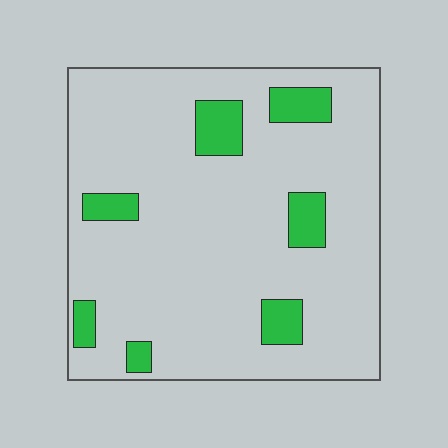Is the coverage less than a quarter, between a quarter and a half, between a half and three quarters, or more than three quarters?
Less than a quarter.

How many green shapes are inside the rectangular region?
7.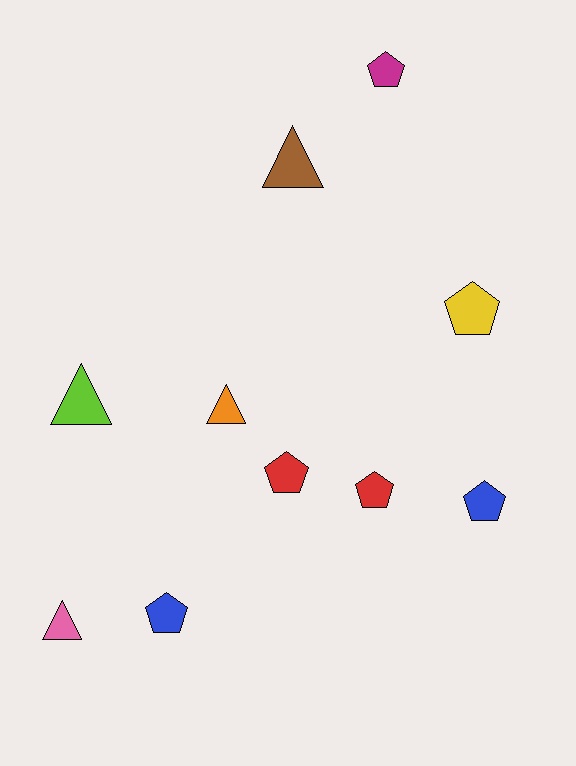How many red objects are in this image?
There are 2 red objects.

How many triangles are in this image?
There are 4 triangles.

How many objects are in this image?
There are 10 objects.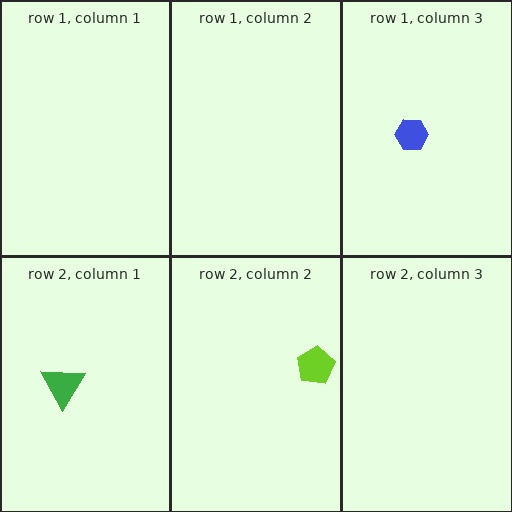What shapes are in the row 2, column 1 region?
The green triangle.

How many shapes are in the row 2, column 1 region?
1.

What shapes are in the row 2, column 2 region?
The lime pentagon.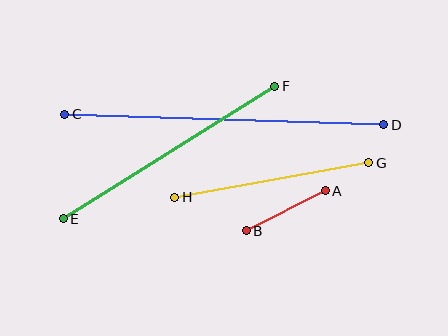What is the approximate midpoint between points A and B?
The midpoint is at approximately (286, 211) pixels.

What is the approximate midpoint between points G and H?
The midpoint is at approximately (272, 180) pixels.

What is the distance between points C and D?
The distance is approximately 319 pixels.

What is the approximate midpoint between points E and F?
The midpoint is at approximately (169, 153) pixels.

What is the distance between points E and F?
The distance is approximately 250 pixels.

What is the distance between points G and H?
The distance is approximately 197 pixels.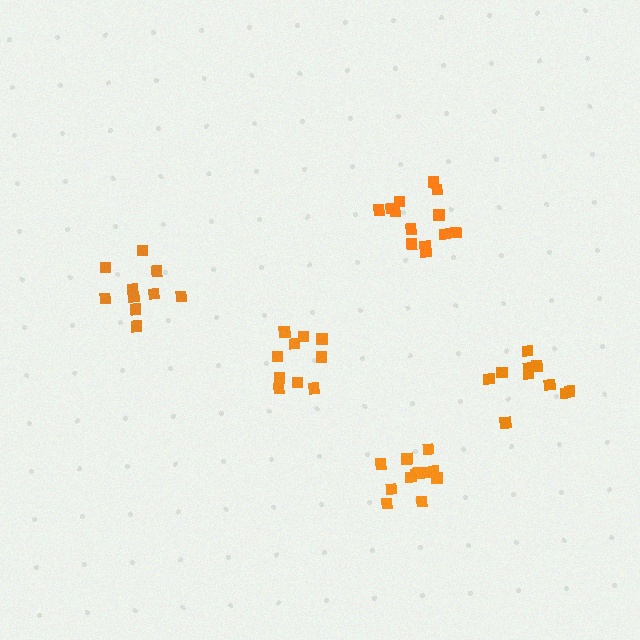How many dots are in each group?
Group 1: 13 dots, Group 2: 10 dots, Group 3: 10 dots, Group 4: 10 dots, Group 5: 12 dots (55 total).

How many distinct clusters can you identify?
There are 5 distinct clusters.